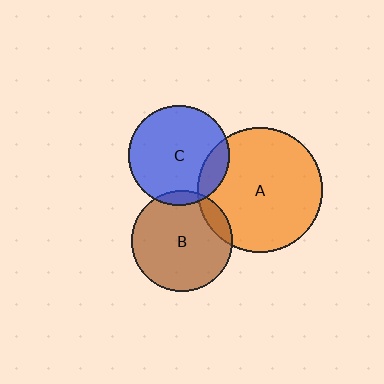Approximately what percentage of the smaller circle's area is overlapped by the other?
Approximately 10%.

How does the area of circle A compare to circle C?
Approximately 1.6 times.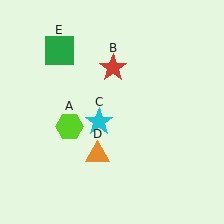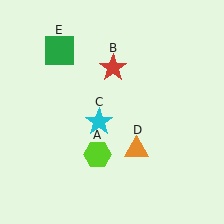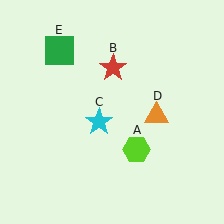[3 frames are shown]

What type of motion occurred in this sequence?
The lime hexagon (object A), orange triangle (object D) rotated counterclockwise around the center of the scene.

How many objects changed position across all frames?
2 objects changed position: lime hexagon (object A), orange triangle (object D).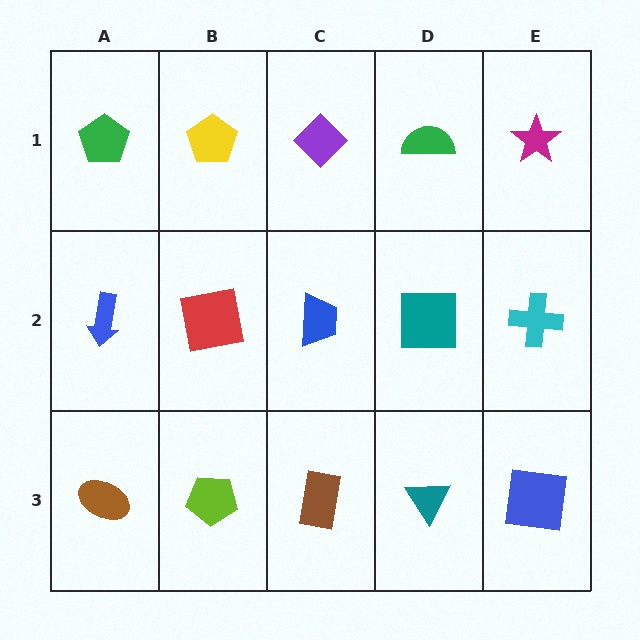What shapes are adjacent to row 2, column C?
A purple diamond (row 1, column C), a brown rectangle (row 3, column C), a red square (row 2, column B), a teal square (row 2, column D).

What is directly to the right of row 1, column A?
A yellow pentagon.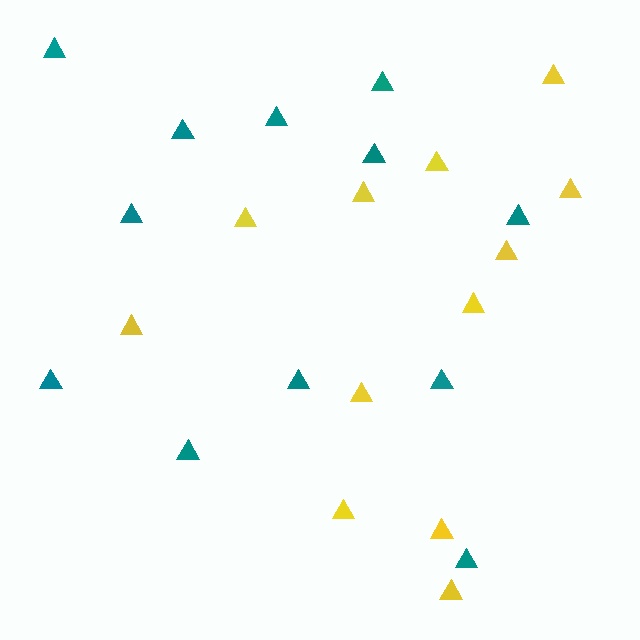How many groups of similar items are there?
There are 2 groups: one group of teal triangles (12) and one group of yellow triangles (12).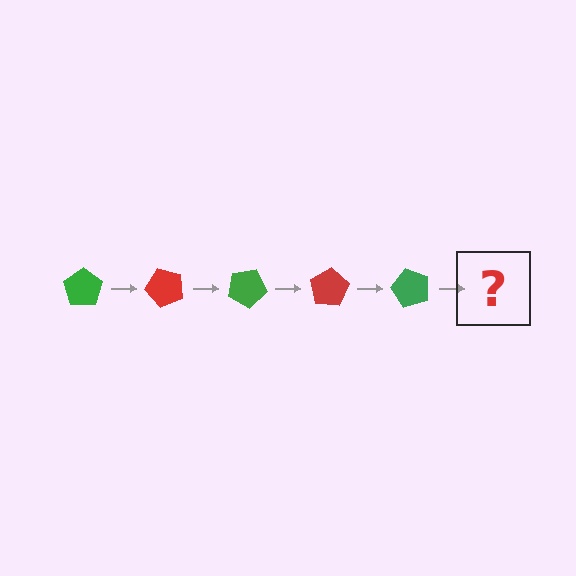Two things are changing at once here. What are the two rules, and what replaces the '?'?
The two rules are that it rotates 50 degrees each step and the color cycles through green and red. The '?' should be a red pentagon, rotated 250 degrees from the start.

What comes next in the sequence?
The next element should be a red pentagon, rotated 250 degrees from the start.